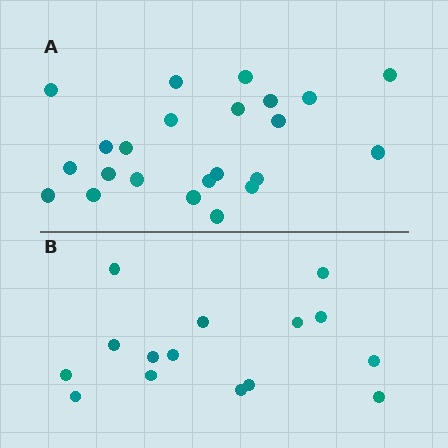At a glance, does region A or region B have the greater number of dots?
Region A (the top region) has more dots.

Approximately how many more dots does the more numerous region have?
Region A has roughly 8 or so more dots than region B.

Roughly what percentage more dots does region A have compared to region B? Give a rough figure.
About 55% more.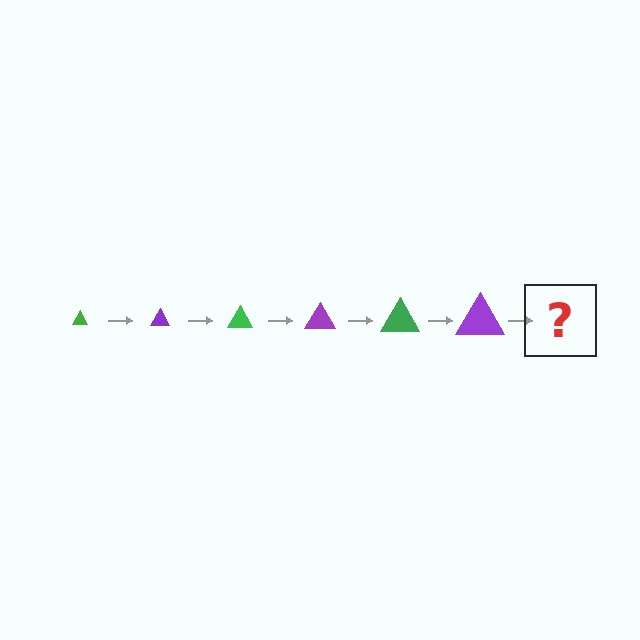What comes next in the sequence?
The next element should be a green triangle, larger than the previous one.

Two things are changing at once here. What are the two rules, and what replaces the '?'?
The two rules are that the triangle grows larger each step and the color cycles through green and purple. The '?' should be a green triangle, larger than the previous one.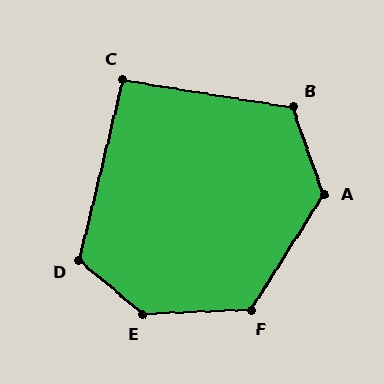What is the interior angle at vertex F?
Approximately 124 degrees (obtuse).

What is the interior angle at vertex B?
Approximately 119 degrees (obtuse).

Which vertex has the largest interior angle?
E, at approximately 137 degrees.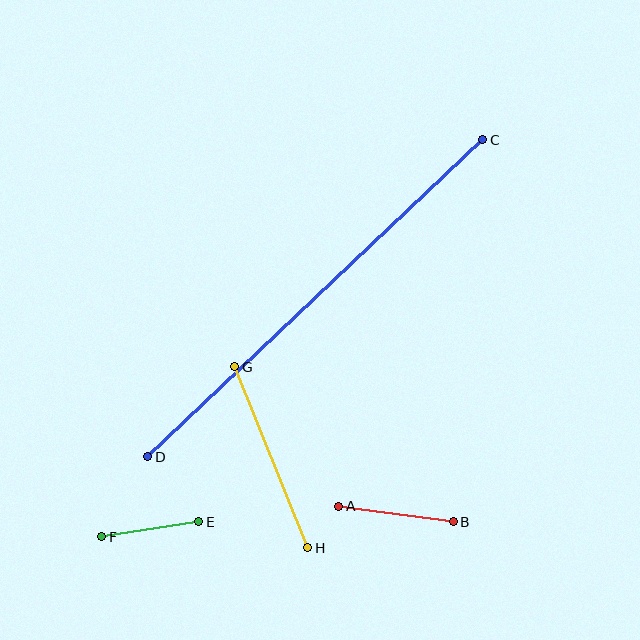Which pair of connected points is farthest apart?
Points C and D are farthest apart.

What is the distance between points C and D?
The distance is approximately 461 pixels.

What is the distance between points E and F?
The distance is approximately 98 pixels.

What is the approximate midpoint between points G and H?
The midpoint is at approximately (271, 457) pixels.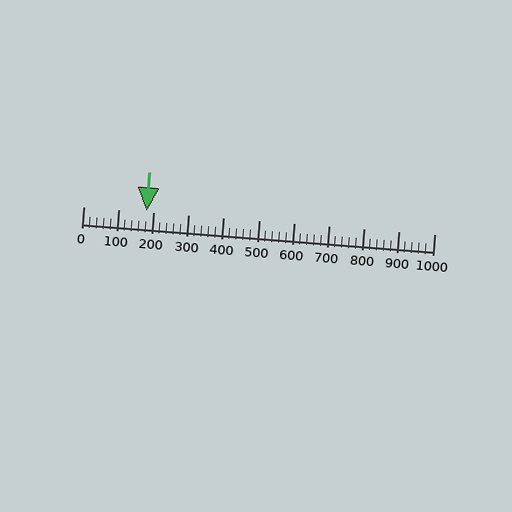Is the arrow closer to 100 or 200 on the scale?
The arrow is closer to 200.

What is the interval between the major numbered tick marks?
The major tick marks are spaced 100 units apart.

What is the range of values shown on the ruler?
The ruler shows values from 0 to 1000.